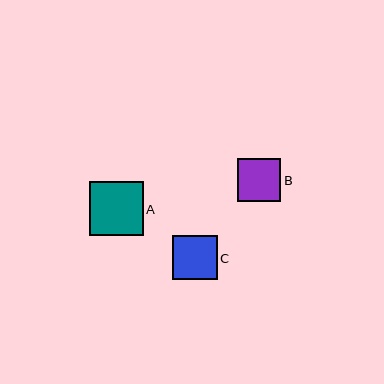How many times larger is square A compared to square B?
Square A is approximately 1.3 times the size of square B.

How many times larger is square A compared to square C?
Square A is approximately 1.2 times the size of square C.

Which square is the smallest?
Square B is the smallest with a size of approximately 43 pixels.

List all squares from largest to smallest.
From largest to smallest: A, C, B.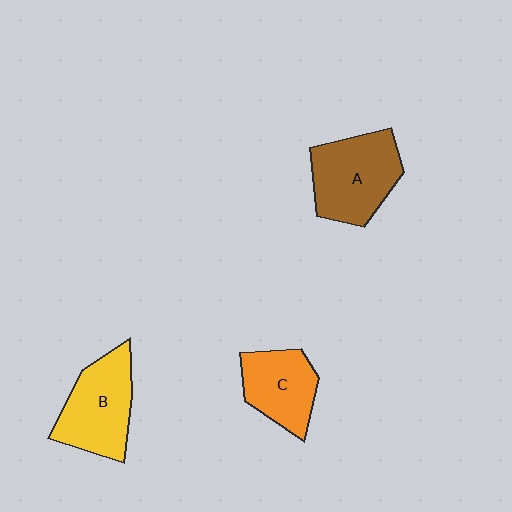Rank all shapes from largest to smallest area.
From largest to smallest: A (brown), B (yellow), C (orange).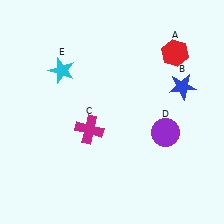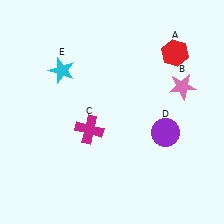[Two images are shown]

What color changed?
The star (B) changed from blue in Image 1 to pink in Image 2.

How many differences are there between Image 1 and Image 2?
There is 1 difference between the two images.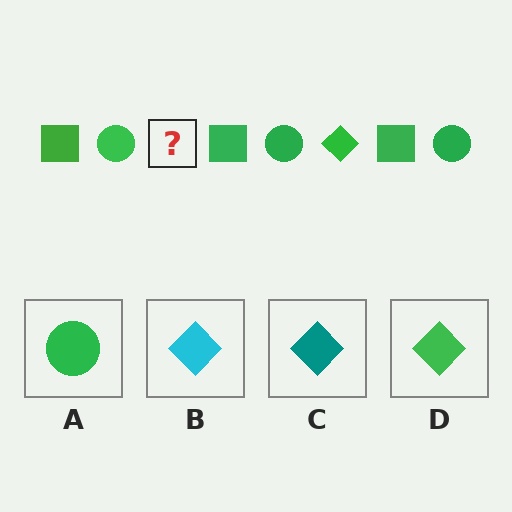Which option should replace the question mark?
Option D.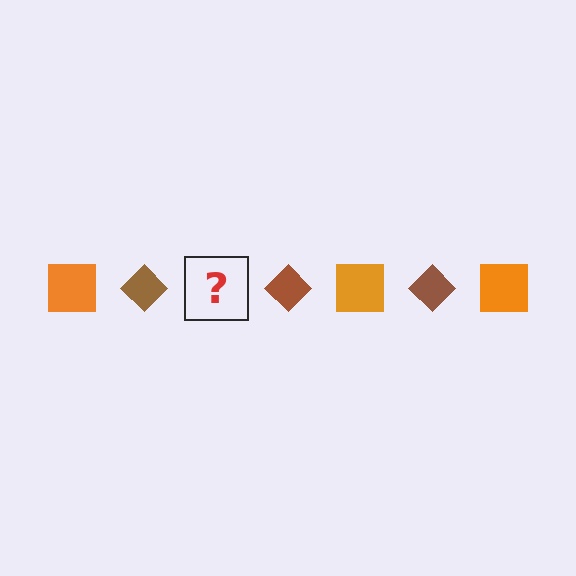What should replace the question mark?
The question mark should be replaced with an orange square.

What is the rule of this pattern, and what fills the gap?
The rule is that the pattern alternates between orange square and brown diamond. The gap should be filled with an orange square.